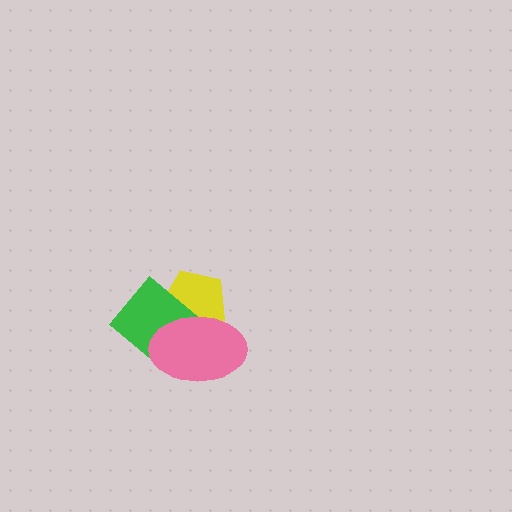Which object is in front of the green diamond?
The pink ellipse is in front of the green diamond.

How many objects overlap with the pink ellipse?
2 objects overlap with the pink ellipse.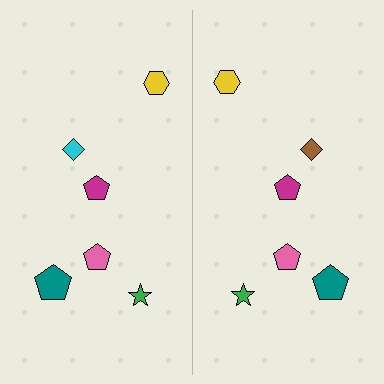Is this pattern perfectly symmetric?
No, the pattern is not perfectly symmetric. The brown diamond on the right side breaks the symmetry — its mirror counterpart is cyan.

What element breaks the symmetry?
The brown diamond on the right side breaks the symmetry — its mirror counterpart is cyan.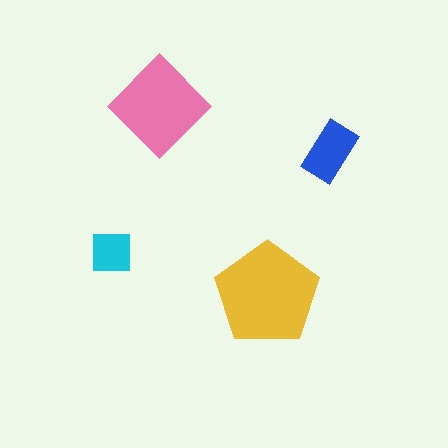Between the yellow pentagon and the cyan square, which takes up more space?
The yellow pentagon.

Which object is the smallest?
The cyan square.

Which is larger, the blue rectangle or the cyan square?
The blue rectangle.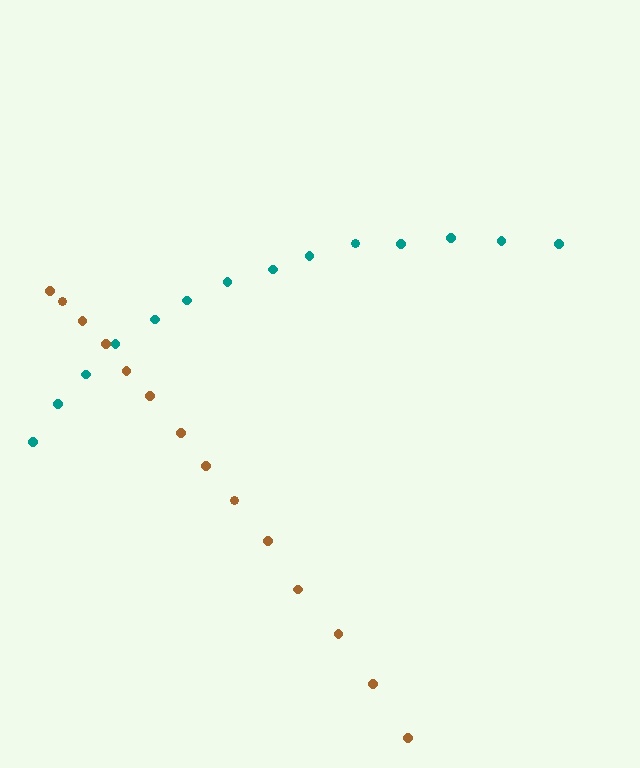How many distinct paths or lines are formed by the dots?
There are 2 distinct paths.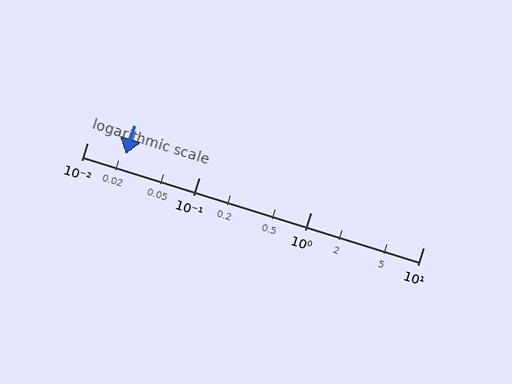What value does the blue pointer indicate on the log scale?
The pointer indicates approximately 0.022.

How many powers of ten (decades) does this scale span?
The scale spans 3 decades, from 0.01 to 10.